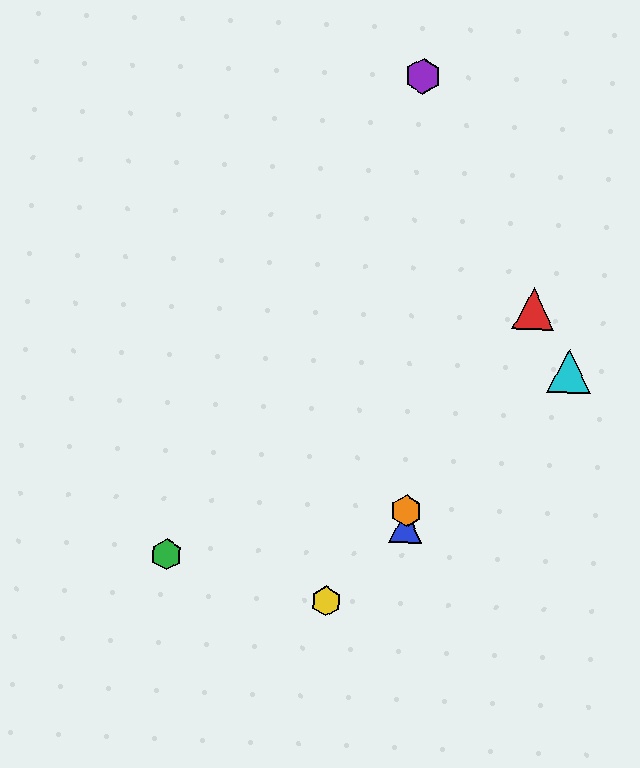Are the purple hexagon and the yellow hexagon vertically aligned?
No, the purple hexagon is at x≈423 and the yellow hexagon is at x≈326.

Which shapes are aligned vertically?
The blue triangle, the purple hexagon, the orange hexagon are aligned vertically.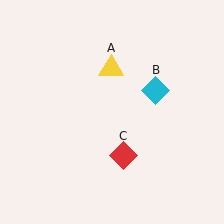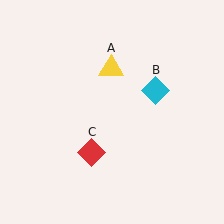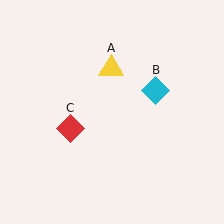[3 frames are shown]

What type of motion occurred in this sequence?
The red diamond (object C) rotated clockwise around the center of the scene.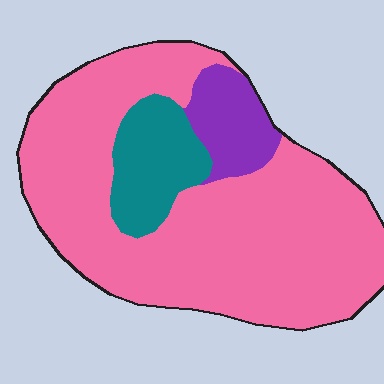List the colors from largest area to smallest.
From largest to smallest: pink, teal, purple.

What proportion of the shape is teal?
Teal takes up about one eighth (1/8) of the shape.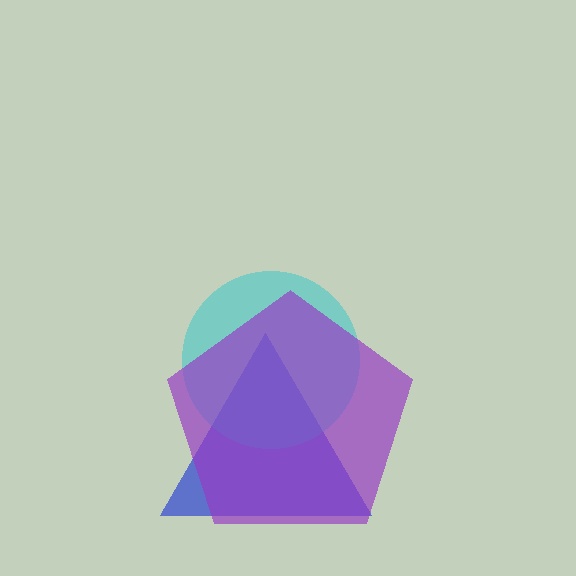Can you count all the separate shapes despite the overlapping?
Yes, there are 3 separate shapes.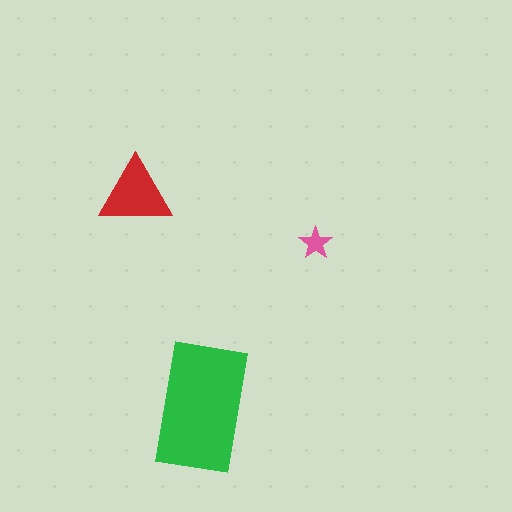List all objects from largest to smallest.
The green rectangle, the red triangle, the pink star.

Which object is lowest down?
The green rectangle is bottommost.